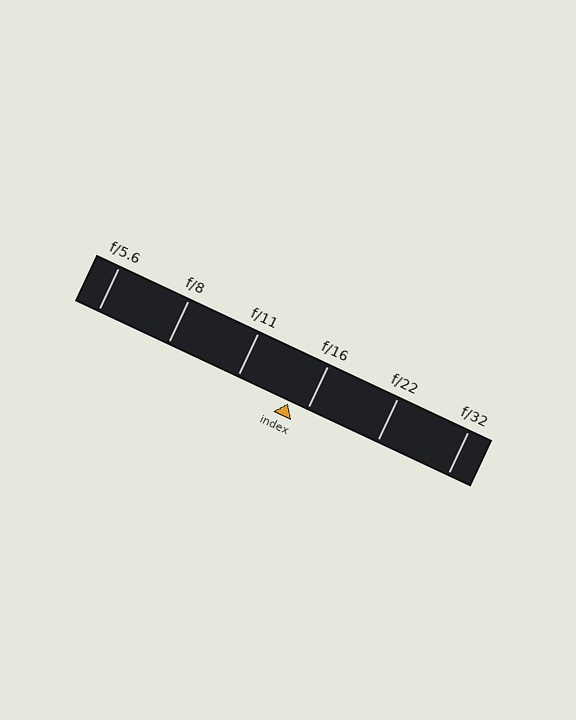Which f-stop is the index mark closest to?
The index mark is closest to f/16.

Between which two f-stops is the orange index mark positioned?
The index mark is between f/11 and f/16.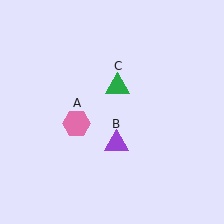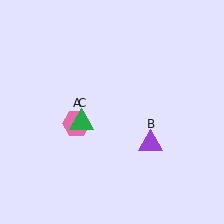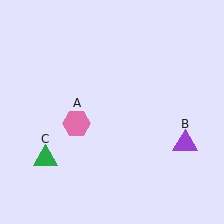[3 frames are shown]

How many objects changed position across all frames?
2 objects changed position: purple triangle (object B), green triangle (object C).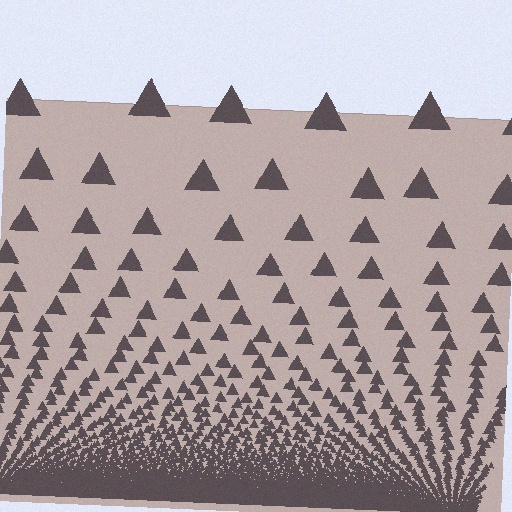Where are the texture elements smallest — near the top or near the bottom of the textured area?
Near the bottom.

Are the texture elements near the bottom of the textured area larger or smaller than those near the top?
Smaller. The gradient is inverted — elements near the bottom are smaller and denser.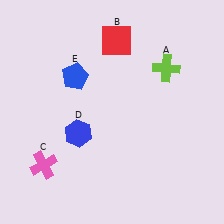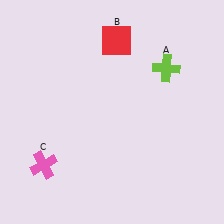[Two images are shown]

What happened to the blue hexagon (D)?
The blue hexagon (D) was removed in Image 2. It was in the bottom-left area of Image 1.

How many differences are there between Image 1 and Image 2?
There are 2 differences between the two images.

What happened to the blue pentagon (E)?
The blue pentagon (E) was removed in Image 2. It was in the top-left area of Image 1.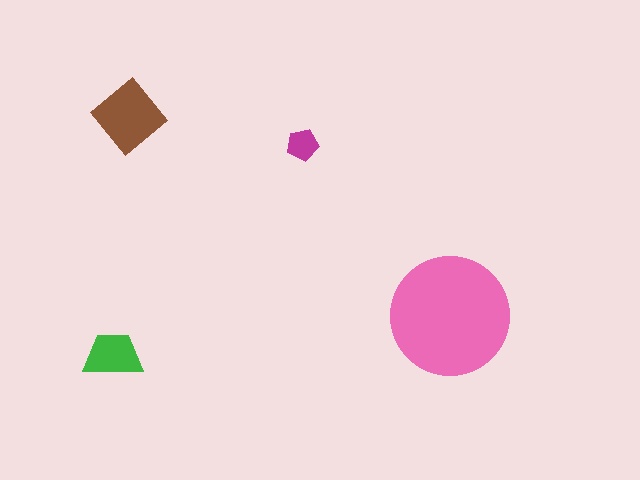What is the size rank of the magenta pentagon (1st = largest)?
4th.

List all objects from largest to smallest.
The pink circle, the brown diamond, the green trapezoid, the magenta pentagon.